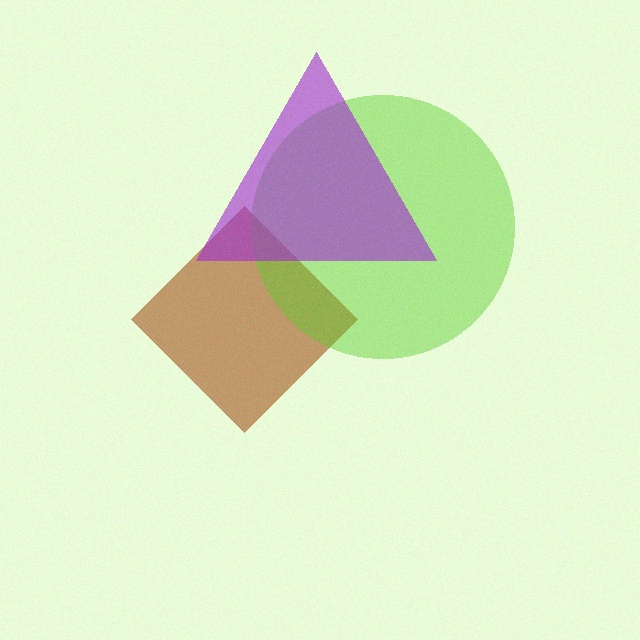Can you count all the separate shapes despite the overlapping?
Yes, there are 3 separate shapes.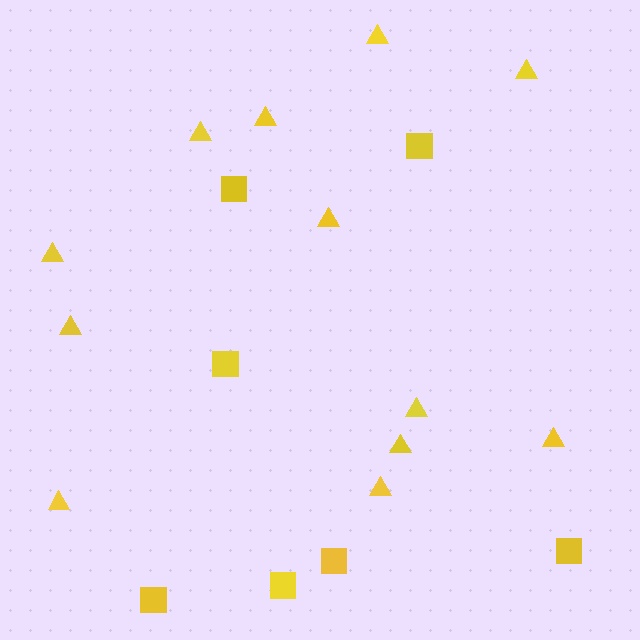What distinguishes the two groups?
There are 2 groups: one group of squares (7) and one group of triangles (12).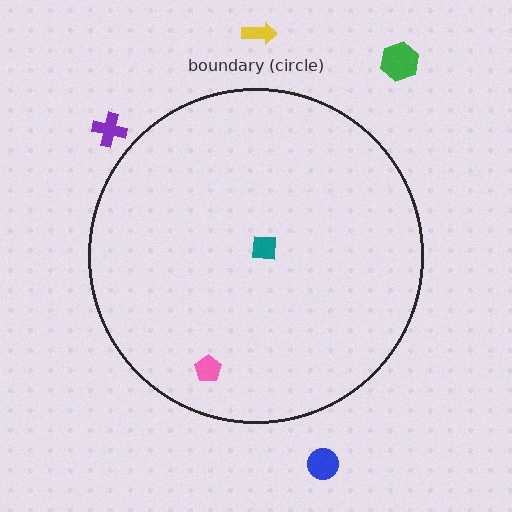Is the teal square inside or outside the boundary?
Inside.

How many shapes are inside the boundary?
2 inside, 4 outside.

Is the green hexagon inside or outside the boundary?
Outside.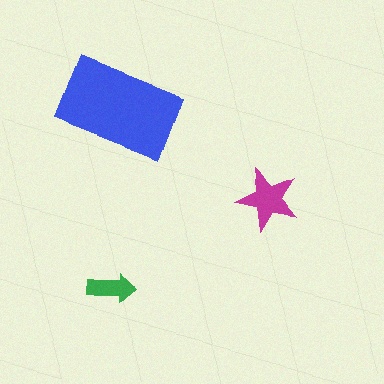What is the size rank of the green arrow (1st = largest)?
3rd.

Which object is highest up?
The blue rectangle is topmost.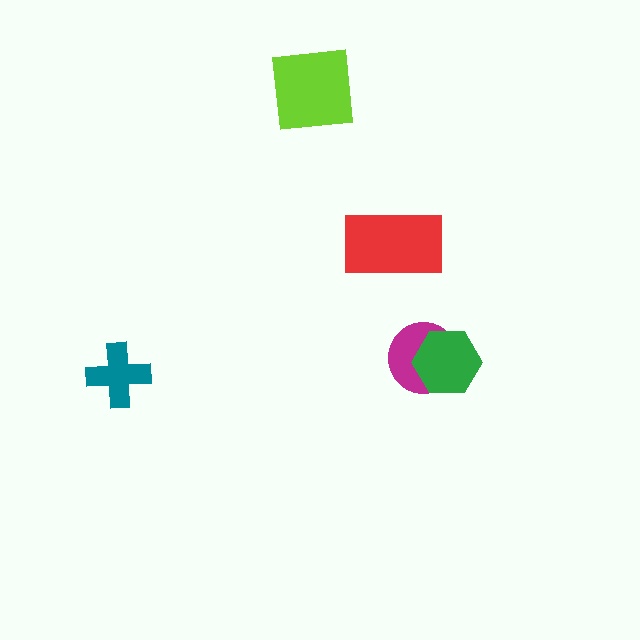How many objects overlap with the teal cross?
0 objects overlap with the teal cross.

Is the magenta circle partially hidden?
Yes, it is partially covered by another shape.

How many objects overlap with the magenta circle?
1 object overlaps with the magenta circle.